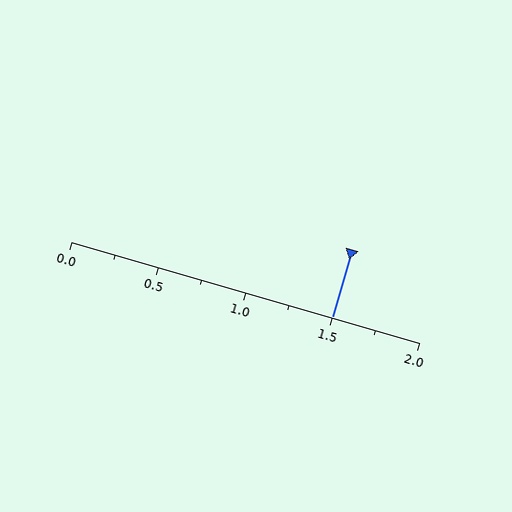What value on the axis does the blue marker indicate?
The marker indicates approximately 1.5.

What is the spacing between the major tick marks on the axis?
The major ticks are spaced 0.5 apart.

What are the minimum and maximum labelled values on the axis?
The axis runs from 0.0 to 2.0.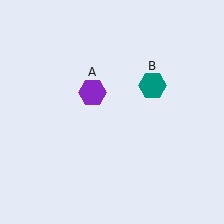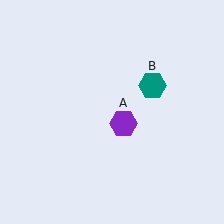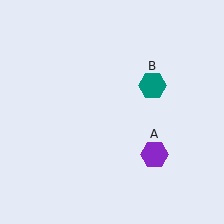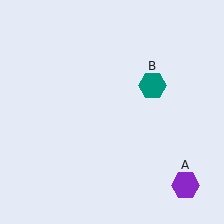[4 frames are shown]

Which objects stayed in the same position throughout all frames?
Teal hexagon (object B) remained stationary.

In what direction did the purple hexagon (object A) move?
The purple hexagon (object A) moved down and to the right.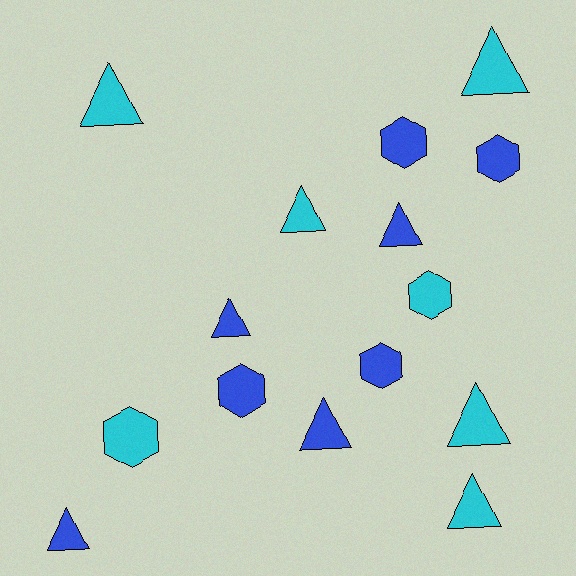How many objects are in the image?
There are 15 objects.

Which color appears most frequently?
Blue, with 8 objects.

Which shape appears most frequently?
Triangle, with 9 objects.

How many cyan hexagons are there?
There are 2 cyan hexagons.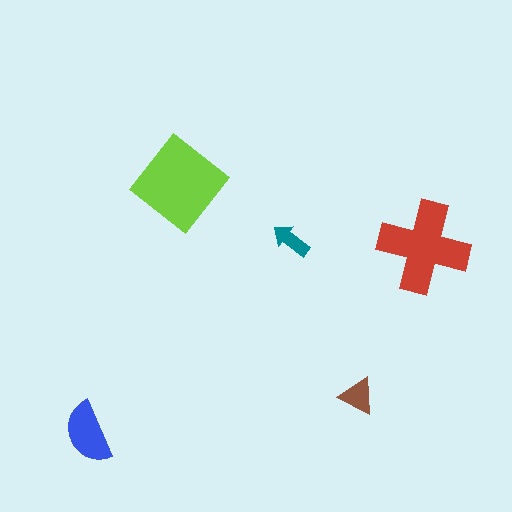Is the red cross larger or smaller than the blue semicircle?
Larger.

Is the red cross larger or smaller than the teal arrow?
Larger.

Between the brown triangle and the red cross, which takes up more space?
The red cross.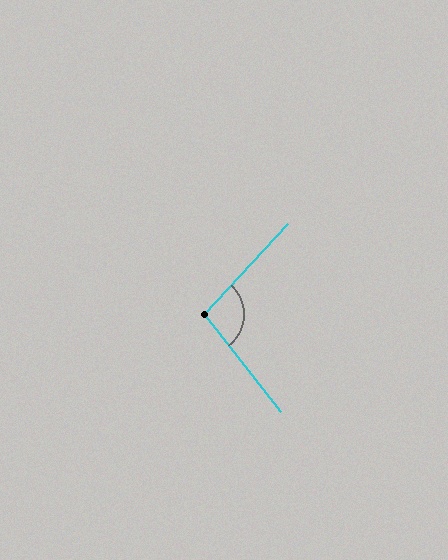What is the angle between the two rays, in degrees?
Approximately 99 degrees.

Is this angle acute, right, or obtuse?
It is obtuse.